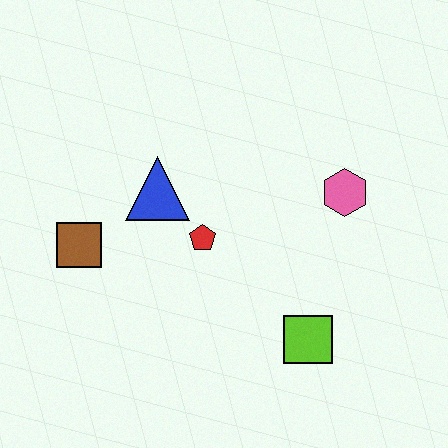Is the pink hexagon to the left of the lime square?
No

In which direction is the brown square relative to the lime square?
The brown square is to the left of the lime square.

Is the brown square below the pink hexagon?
Yes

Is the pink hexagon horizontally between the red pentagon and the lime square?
No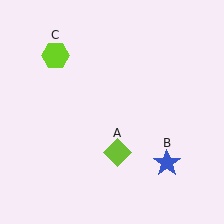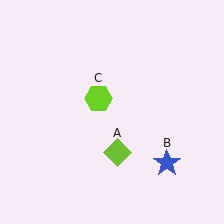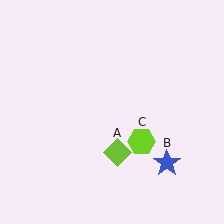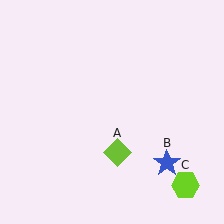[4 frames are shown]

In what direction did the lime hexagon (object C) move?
The lime hexagon (object C) moved down and to the right.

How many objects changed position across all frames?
1 object changed position: lime hexagon (object C).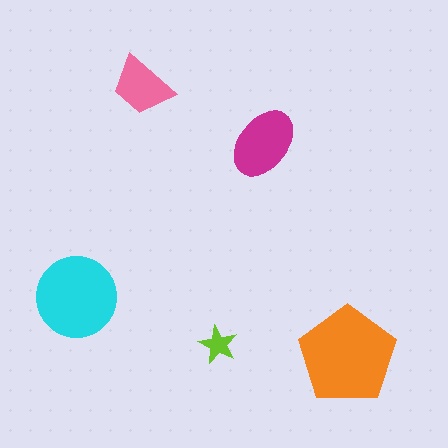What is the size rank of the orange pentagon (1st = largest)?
1st.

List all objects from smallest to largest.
The lime star, the pink trapezoid, the magenta ellipse, the cyan circle, the orange pentagon.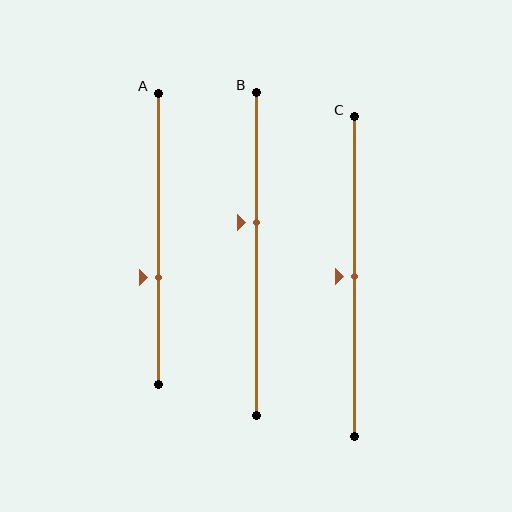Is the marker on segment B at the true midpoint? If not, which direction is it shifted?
No, the marker on segment B is shifted upward by about 10% of the segment length.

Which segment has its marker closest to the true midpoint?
Segment C has its marker closest to the true midpoint.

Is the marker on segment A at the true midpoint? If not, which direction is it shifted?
No, the marker on segment A is shifted downward by about 13% of the segment length.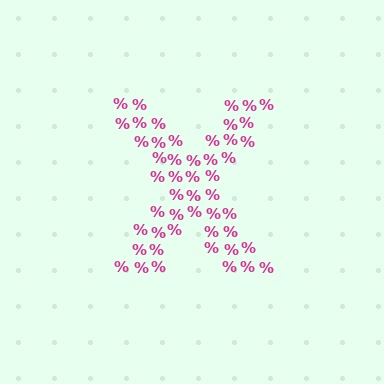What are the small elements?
The small elements are percent signs.